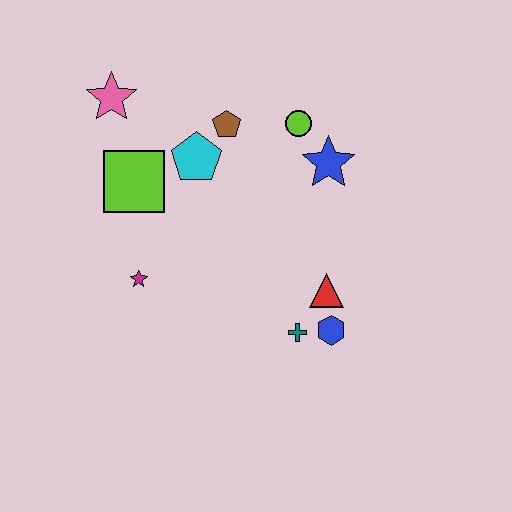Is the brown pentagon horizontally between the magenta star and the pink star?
No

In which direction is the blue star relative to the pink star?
The blue star is to the right of the pink star.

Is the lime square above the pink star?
No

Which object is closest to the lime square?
The cyan pentagon is closest to the lime square.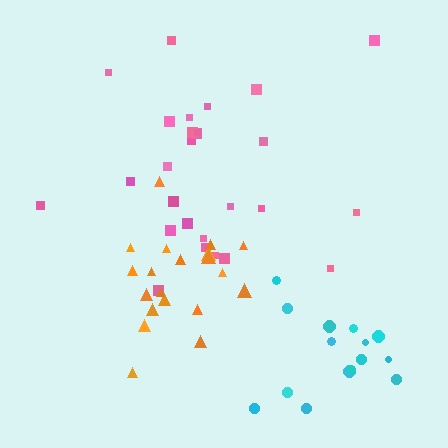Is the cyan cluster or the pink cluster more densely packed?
Cyan.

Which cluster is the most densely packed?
Orange.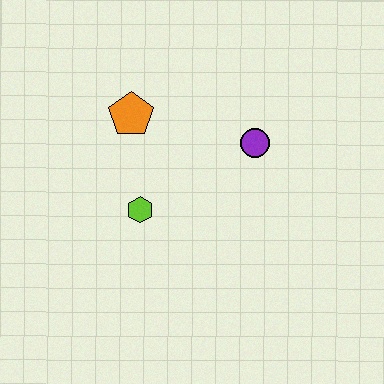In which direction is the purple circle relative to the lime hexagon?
The purple circle is to the right of the lime hexagon.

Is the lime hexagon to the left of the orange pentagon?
No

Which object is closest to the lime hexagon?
The orange pentagon is closest to the lime hexagon.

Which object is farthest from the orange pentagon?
The purple circle is farthest from the orange pentagon.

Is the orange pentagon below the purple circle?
No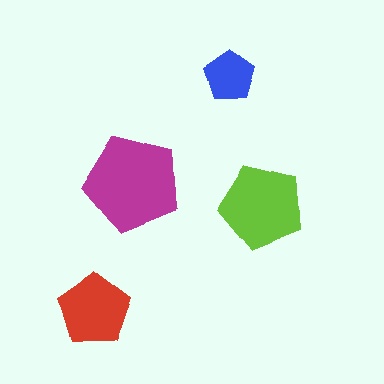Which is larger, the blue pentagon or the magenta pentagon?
The magenta one.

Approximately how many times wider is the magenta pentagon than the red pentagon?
About 1.5 times wider.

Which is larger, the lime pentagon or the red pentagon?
The lime one.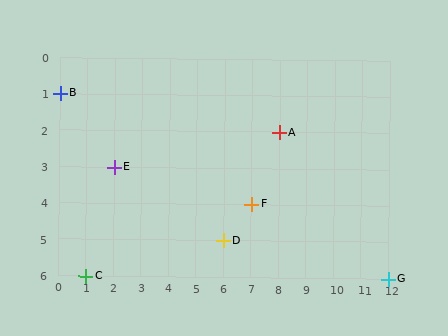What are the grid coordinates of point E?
Point E is at grid coordinates (2, 3).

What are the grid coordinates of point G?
Point G is at grid coordinates (12, 6).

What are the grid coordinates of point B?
Point B is at grid coordinates (0, 1).